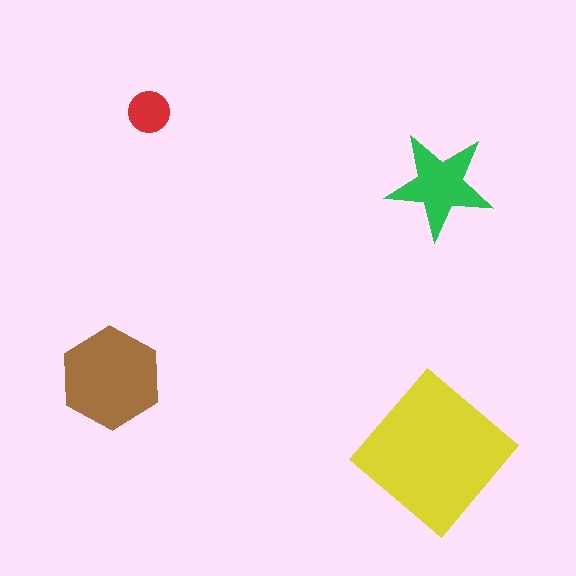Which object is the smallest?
The red circle.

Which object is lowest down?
The yellow diamond is bottommost.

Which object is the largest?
The yellow diamond.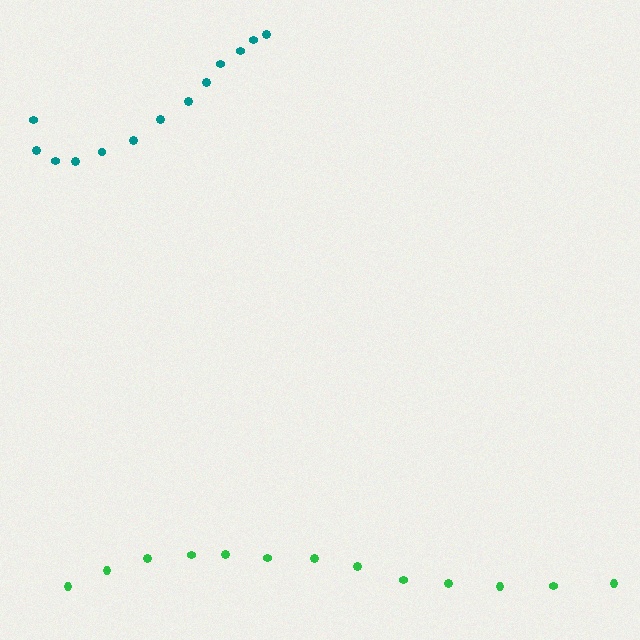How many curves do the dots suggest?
There are 2 distinct paths.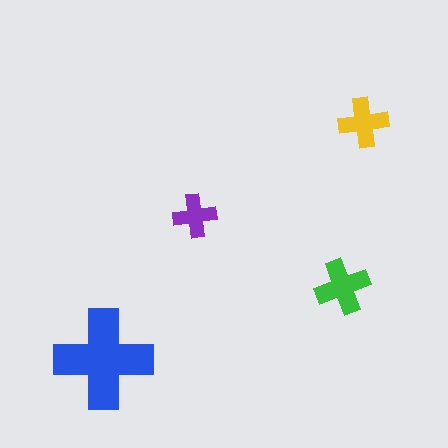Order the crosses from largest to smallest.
the blue one, the green one, the yellow one, the purple one.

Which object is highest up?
The yellow cross is topmost.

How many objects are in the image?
There are 4 objects in the image.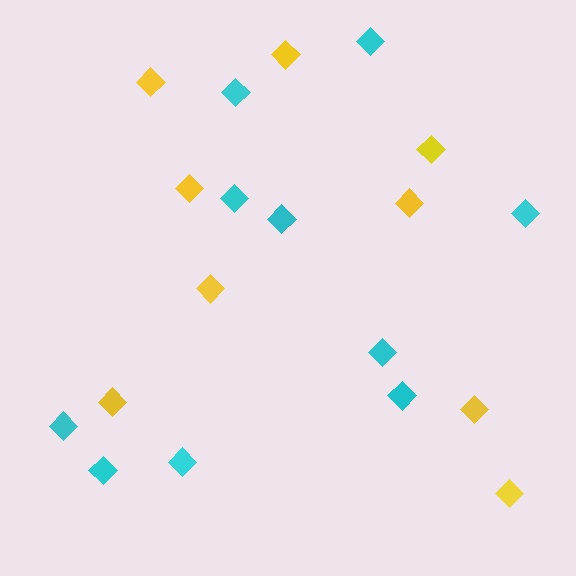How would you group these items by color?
There are 2 groups: one group of cyan diamonds (10) and one group of yellow diamonds (9).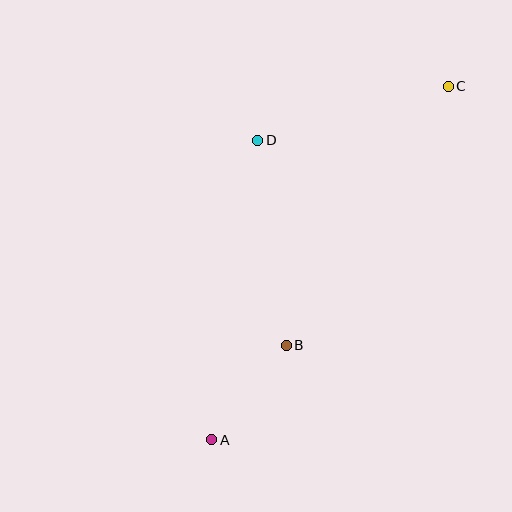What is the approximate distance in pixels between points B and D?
The distance between B and D is approximately 207 pixels.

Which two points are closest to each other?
Points A and B are closest to each other.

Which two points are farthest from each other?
Points A and C are farthest from each other.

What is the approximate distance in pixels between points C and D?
The distance between C and D is approximately 198 pixels.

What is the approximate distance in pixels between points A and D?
The distance between A and D is approximately 303 pixels.